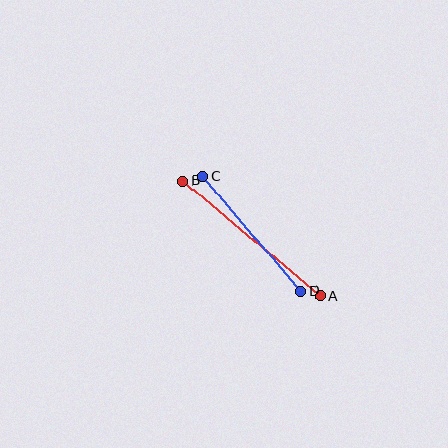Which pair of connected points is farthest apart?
Points A and B are farthest apart.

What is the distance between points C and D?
The distance is approximately 150 pixels.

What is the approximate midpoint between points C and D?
The midpoint is at approximately (252, 234) pixels.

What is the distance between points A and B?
The distance is approximately 179 pixels.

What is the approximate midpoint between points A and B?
The midpoint is at approximately (252, 239) pixels.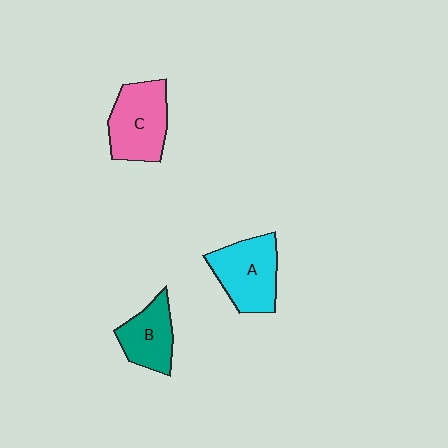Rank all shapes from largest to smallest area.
From largest to smallest: C (pink), A (cyan), B (teal).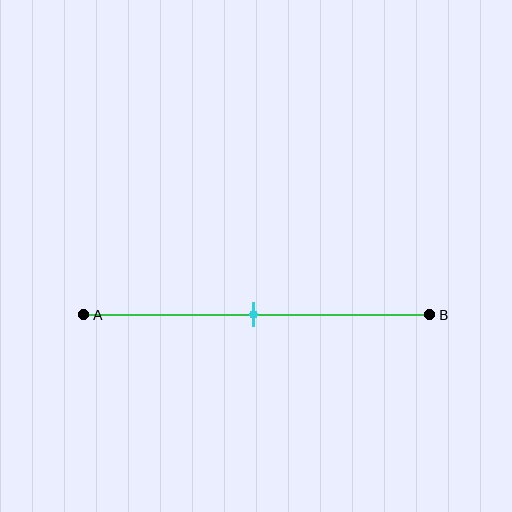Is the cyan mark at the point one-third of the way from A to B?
No, the mark is at about 50% from A, not at the 33% one-third point.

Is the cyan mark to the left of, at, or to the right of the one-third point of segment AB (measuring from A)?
The cyan mark is to the right of the one-third point of segment AB.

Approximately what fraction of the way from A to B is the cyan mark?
The cyan mark is approximately 50% of the way from A to B.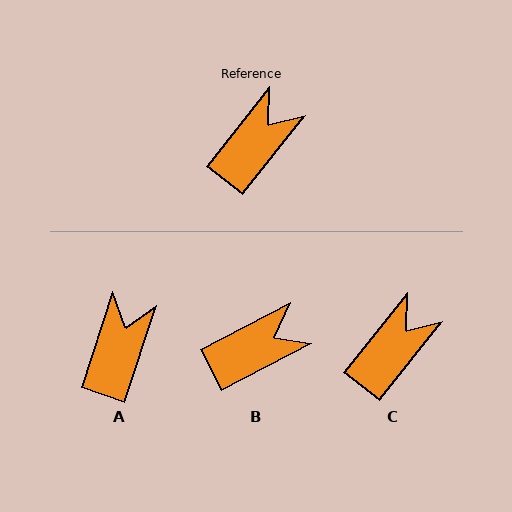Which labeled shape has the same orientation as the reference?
C.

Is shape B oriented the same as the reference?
No, it is off by about 24 degrees.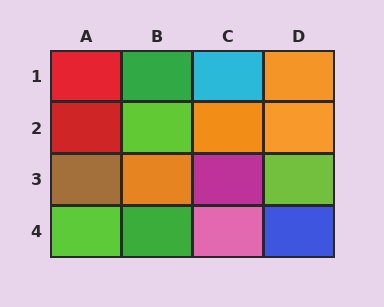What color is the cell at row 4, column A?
Lime.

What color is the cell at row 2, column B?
Lime.